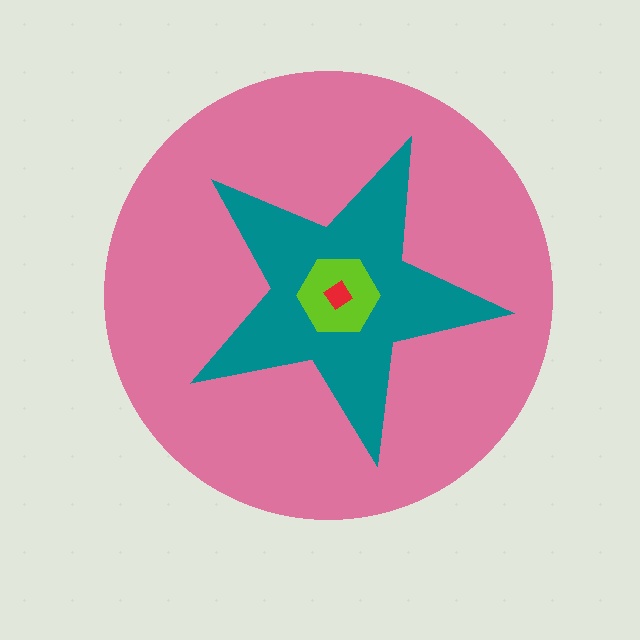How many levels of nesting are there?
4.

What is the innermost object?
The red diamond.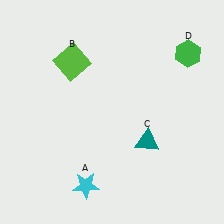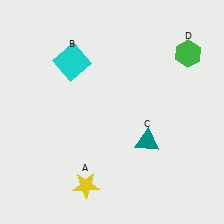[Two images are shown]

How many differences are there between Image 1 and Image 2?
There are 2 differences between the two images.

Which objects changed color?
A changed from cyan to yellow. B changed from lime to cyan.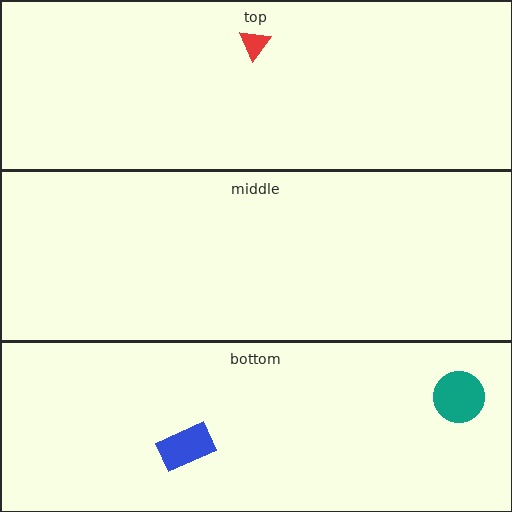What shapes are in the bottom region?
The teal circle, the blue rectangle.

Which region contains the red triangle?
The top region.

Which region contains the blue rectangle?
The bottom region.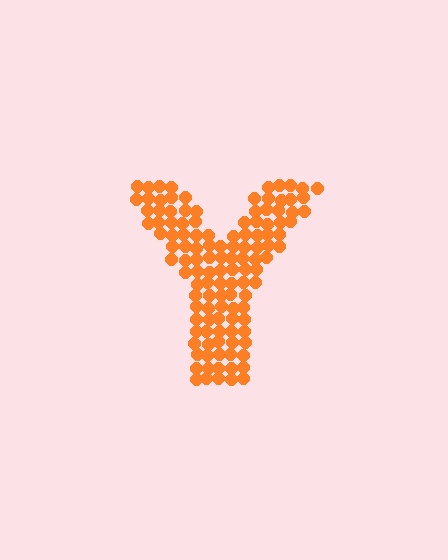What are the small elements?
The small elements are circles.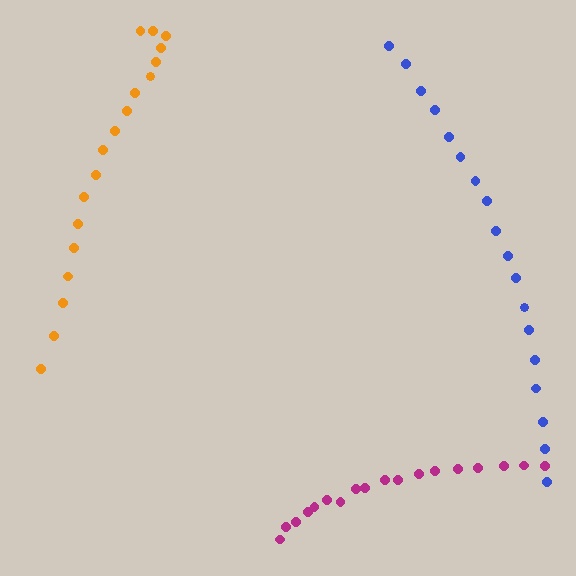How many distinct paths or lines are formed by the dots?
There are 3 distinct paths.